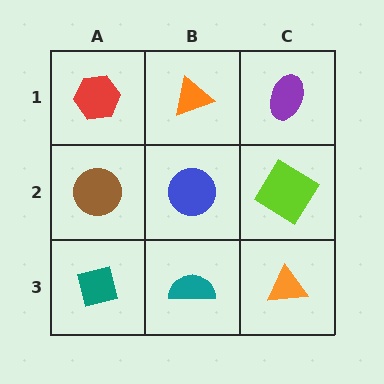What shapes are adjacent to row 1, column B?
A blue circle (row 2, column B), a red hexagon (row 1, column A), a purple ellipse (row 1, column C).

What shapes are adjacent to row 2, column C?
A purple ellipse (row 1, column C), an orange triangle (row 3, column C), a blue circle (row 2, column B).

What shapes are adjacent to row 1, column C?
A lime diamond (row 2, column C), an orange triangle (row 1, column B).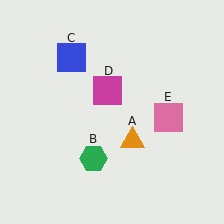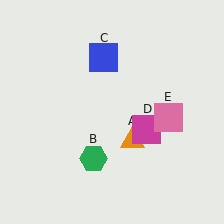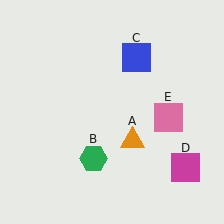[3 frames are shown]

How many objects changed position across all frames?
2 objects changed position: blue square (object C), magenta square (object D).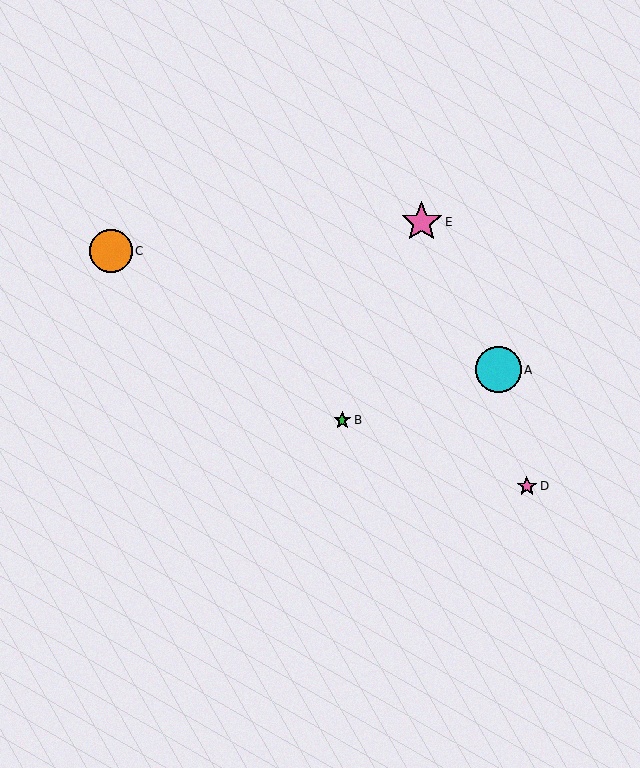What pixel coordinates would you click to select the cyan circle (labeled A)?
Click at (498, 370) to select the cyan circle A.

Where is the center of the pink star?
The center of the pink star is at (422, 222).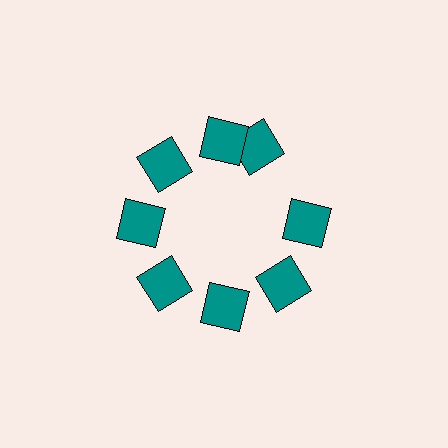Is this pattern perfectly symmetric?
No. The 8 teal squares are arranged in a ring, but one element near the 2 o'clock position is rotated out of alignment along the ring, breaking the 8-fold rotational symmetry.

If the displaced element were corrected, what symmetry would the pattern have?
It would have 8-fold rotational symmetry — the pattern would map onto itself every 45 degrees.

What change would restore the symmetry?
The symmetry would be restored by rotating it back into even spacing with its neighbors so that all 8 squares sit at equal angles and equal distance from the center.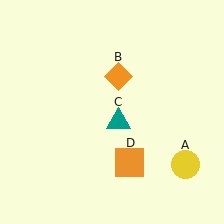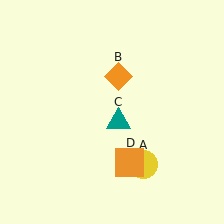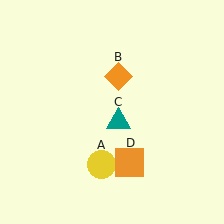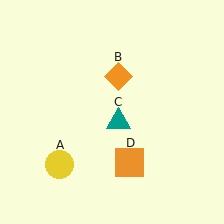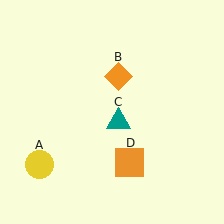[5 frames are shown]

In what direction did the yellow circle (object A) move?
The yellow circle (object A) moved left.